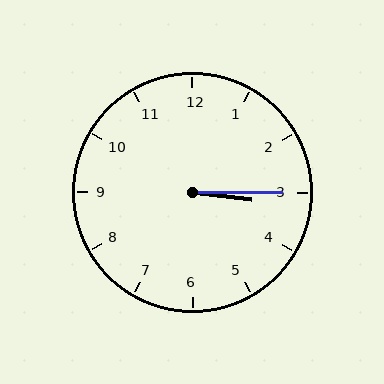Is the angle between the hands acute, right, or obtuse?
It is acute.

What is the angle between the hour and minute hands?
Approximately 8 degrees.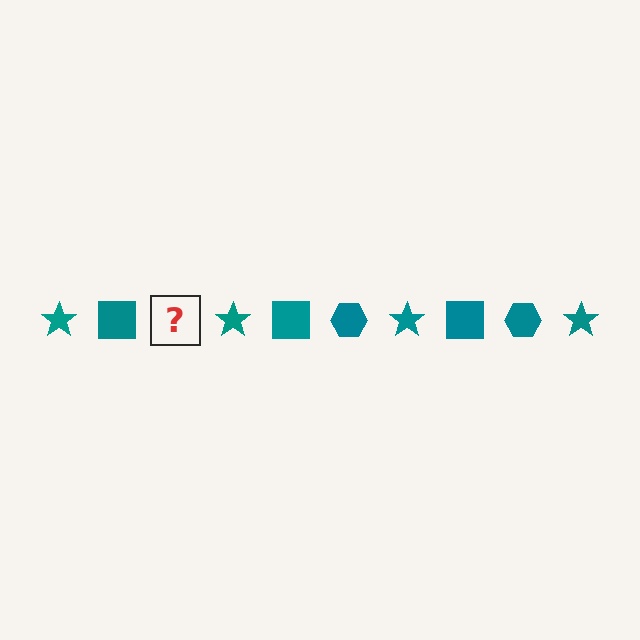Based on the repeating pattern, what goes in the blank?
The blank should be a teal hexagon.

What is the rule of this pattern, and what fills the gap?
The rule is that the pattern cycles through star, square, hexagon shapes in teal. The gap should be filled with a teal hexagon.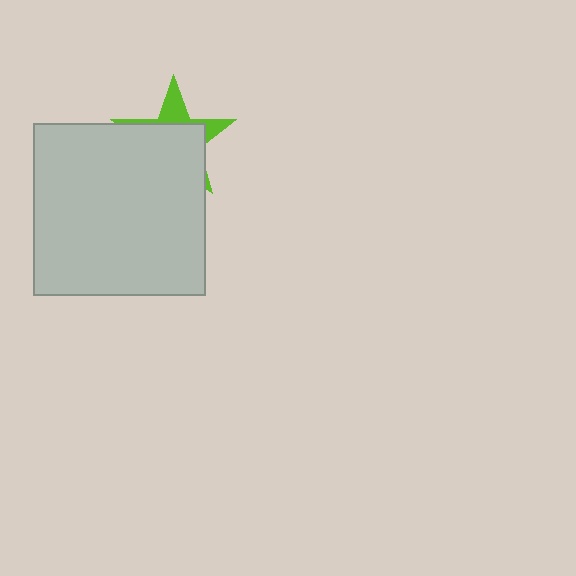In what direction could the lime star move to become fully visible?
The lime star could move up. That would shift it out from behind the light gray square entirely.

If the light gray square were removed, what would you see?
You would see the complete lime star.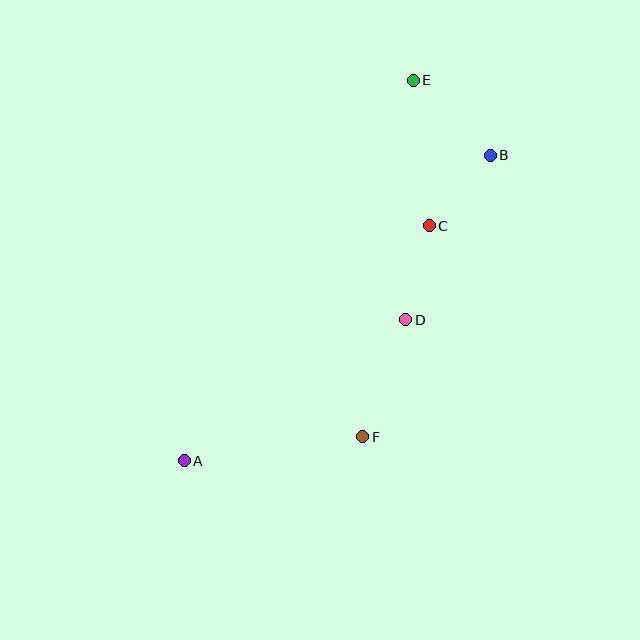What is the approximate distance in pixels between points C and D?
The distance between C and D is approximately 97 pixels.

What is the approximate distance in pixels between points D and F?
The distance between D and F is approximately 124 pixels.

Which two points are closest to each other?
Points B and C are closest to each other.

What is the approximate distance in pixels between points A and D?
The distance between A and D is approximately 263 pixels.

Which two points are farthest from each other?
Points A and E are farthest from each other.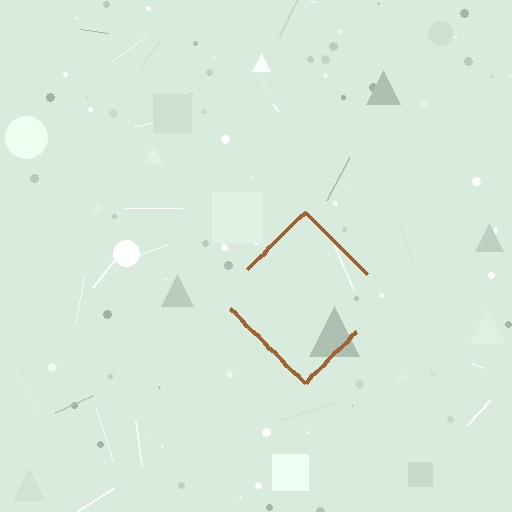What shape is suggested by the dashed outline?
The dashed outline suggests a diamond.